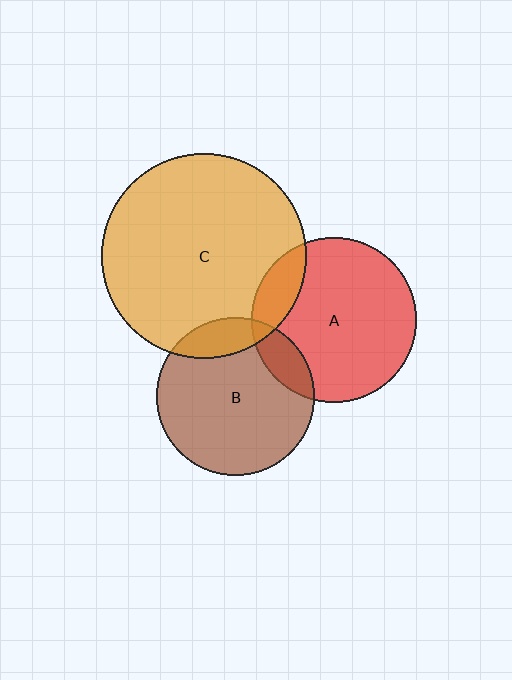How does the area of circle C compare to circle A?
Approximately 1.5 times.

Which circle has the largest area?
Circle C (orange).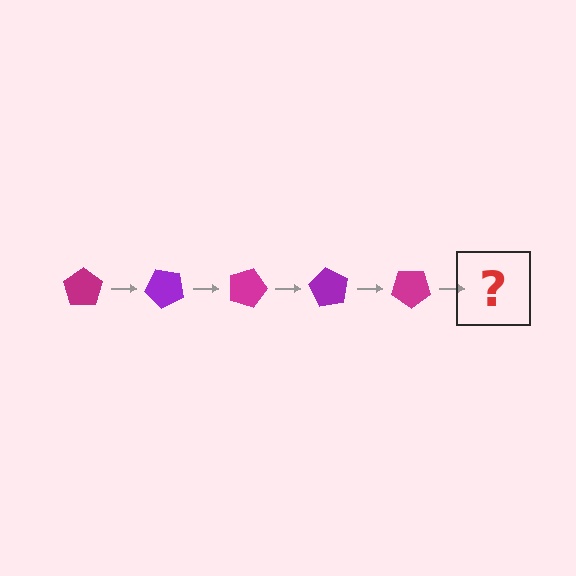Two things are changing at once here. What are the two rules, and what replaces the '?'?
The two rules are that it rotates 45 degrees each step and the color cycles through magenta and purple. The '?' should be a purple pentagon, rotated 225 degrees from the start.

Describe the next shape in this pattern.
It should be a purple pentagon, rotated 225 degrees from the start.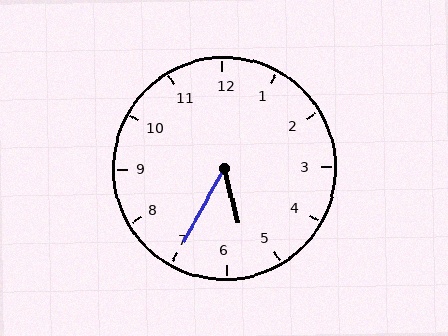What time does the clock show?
5:35.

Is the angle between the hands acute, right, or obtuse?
It is acute.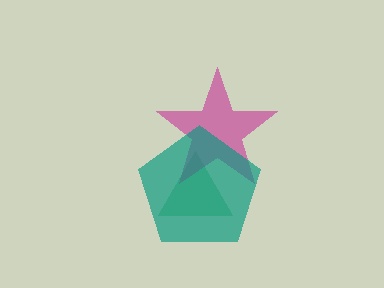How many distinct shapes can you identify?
There are 3 distinct shapes: a green triangle, a magenta star, a teal pentagon.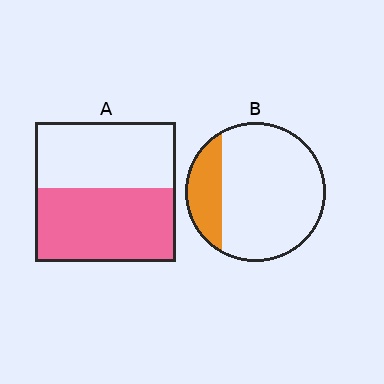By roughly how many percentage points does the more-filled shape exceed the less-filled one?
By roughly 30 percentage points (A over B).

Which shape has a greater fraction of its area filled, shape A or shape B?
Shape A.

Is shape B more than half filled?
No.